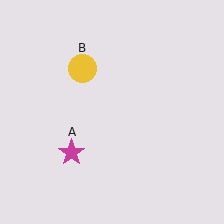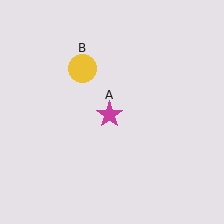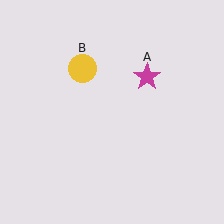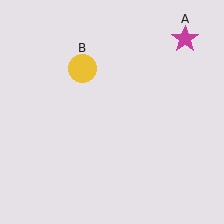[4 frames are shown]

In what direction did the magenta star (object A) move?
The magenta star (object A) moved up and to the right.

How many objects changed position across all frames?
1 object changed position: magenta star (object A).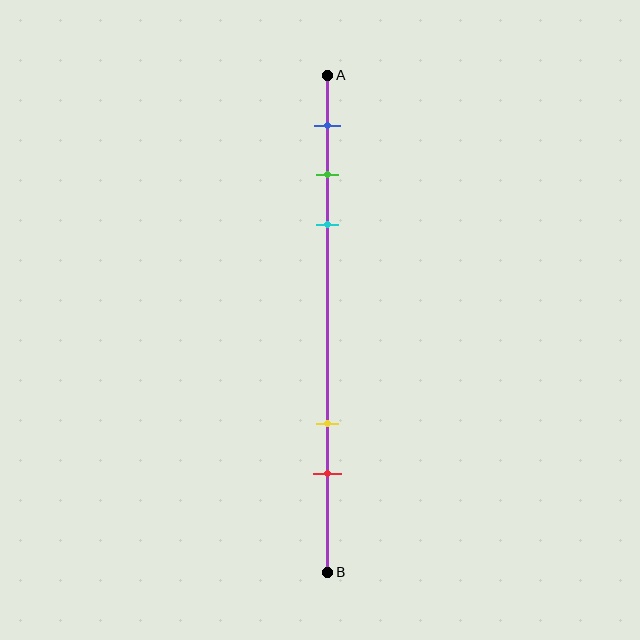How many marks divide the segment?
There are 5 marks dividing the segment.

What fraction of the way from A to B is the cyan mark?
The cyan mark is approximately 30% (0.3) of the way from A to B.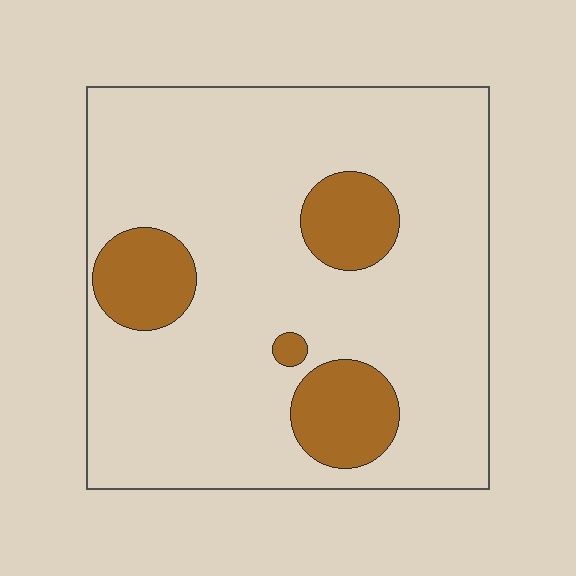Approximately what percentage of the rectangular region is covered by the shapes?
Approximately 15%.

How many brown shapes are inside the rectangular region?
4.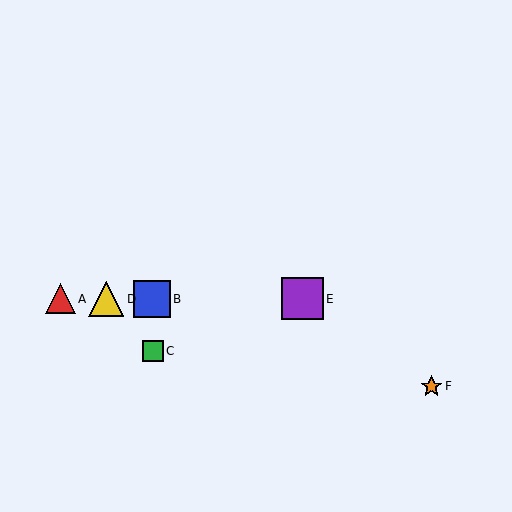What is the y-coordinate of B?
Object B is at y≈299.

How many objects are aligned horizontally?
4 objects (A, B, D, E) are aligned horizontally.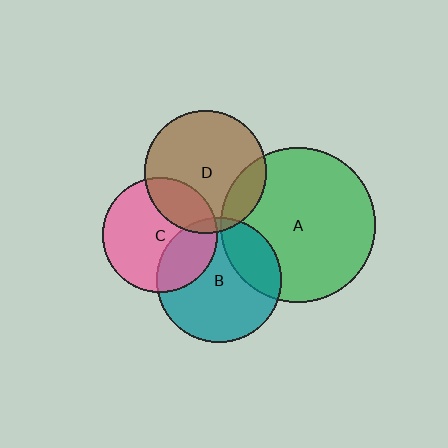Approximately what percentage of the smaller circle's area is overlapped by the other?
Approximately 5%.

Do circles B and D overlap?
Yes.